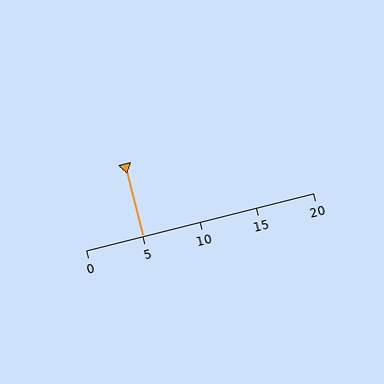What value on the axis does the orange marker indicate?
The marker indicates approximately 5.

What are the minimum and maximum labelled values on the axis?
The axis runs from 0 to 20.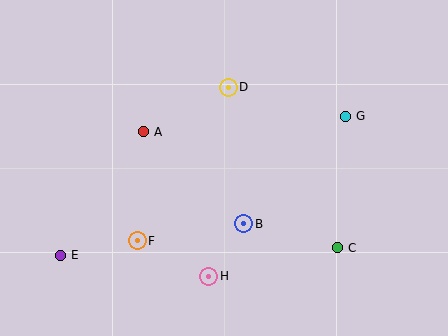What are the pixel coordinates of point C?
Point C is at (337, 248).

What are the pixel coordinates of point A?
Point A is at (143, 132).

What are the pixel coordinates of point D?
Point D is at (228, 87).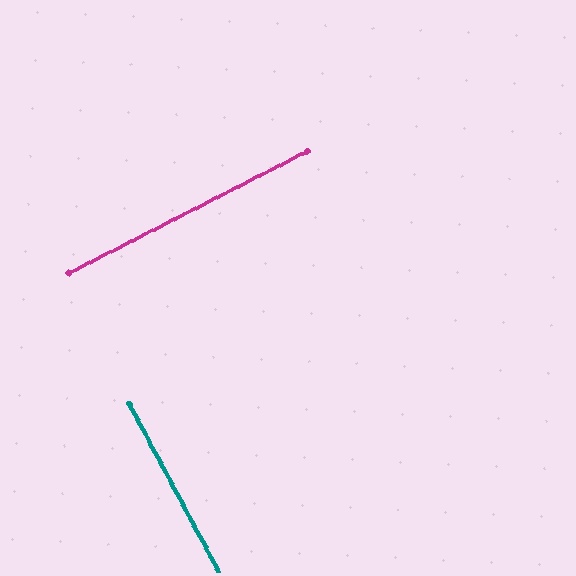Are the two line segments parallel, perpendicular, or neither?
Perpendicular — they meet at approximately 89°.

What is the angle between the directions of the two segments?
Approximately 89 degrees.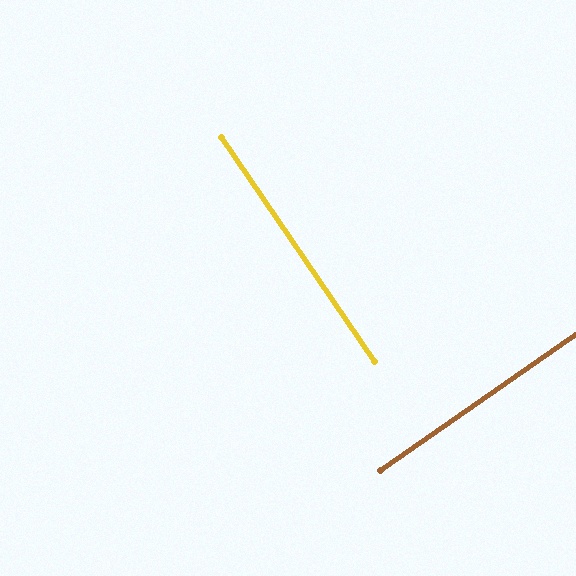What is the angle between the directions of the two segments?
Approximately 89 degrees.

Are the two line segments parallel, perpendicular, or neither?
Perpendicular — they meet at approximately 89°.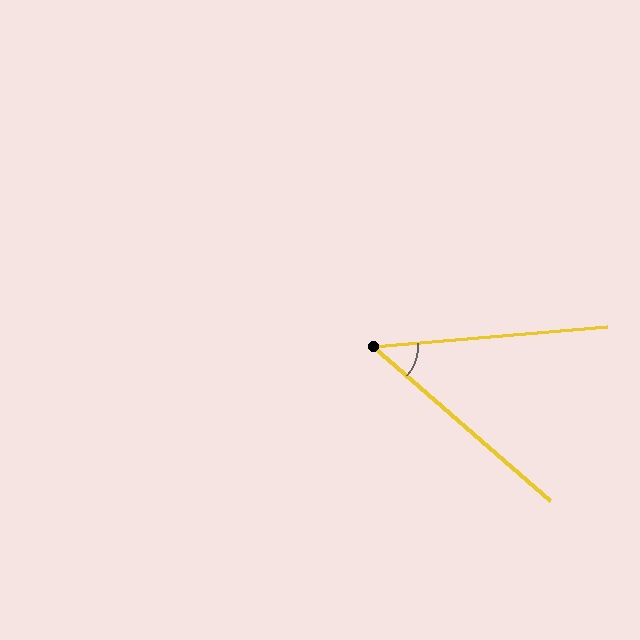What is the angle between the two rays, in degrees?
Approximately 46 degrees.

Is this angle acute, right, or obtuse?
It is acute.